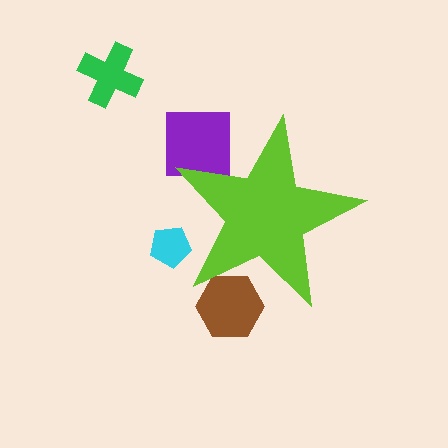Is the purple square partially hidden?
Yes, the purple square is partially hidden behind the lime star.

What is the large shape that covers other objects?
A lime star.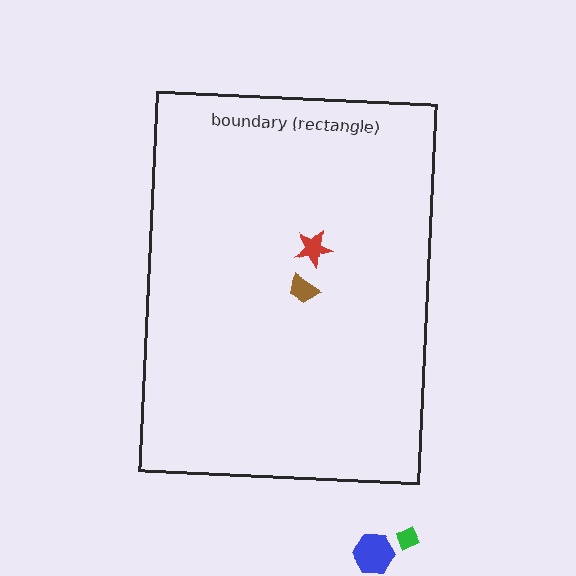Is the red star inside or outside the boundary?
Inside.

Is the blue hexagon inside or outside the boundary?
Outside.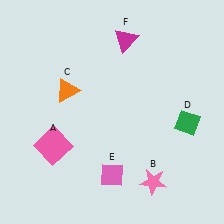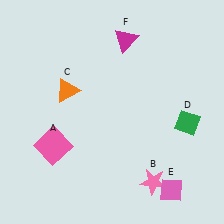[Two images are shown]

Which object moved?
The pink diamond (E) moved right.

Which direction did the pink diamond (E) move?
The pink diamond (E) moved right.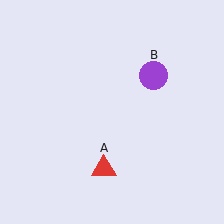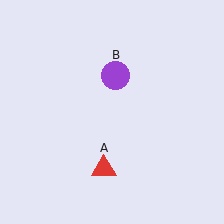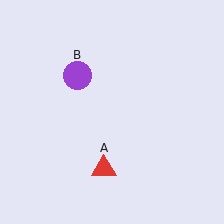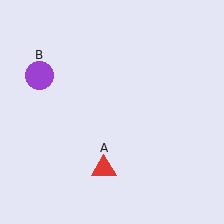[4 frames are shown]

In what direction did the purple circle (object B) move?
The purple circle (object B) moved left.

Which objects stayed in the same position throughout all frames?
Red triangle (object A) remained stationary.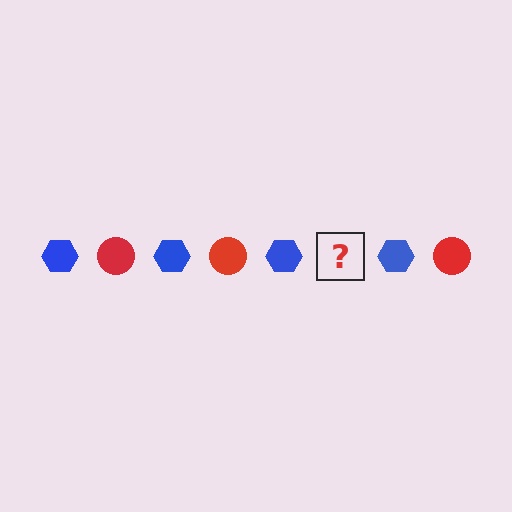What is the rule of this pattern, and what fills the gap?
The rule is that the pattern alternates between blue hexagon and red circle. The gap should be filled with a red circle.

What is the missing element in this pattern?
The missing element is a red circle.